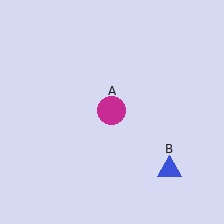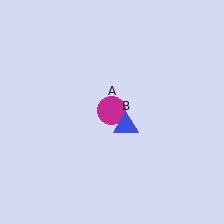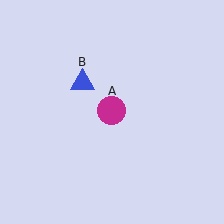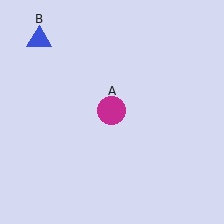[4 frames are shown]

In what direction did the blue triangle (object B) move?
The blue triangle (object B) moved up and to the left.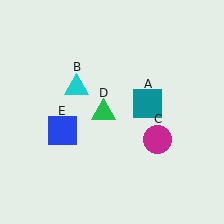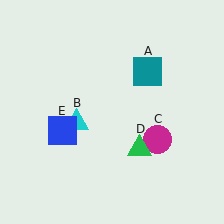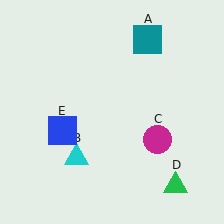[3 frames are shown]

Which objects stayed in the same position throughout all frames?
Magenta circle (object C) and blue square (object E) remained stationary.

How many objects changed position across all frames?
3 objects changed position: teal square (object A), cyan triangle (object B), green triangle (object D).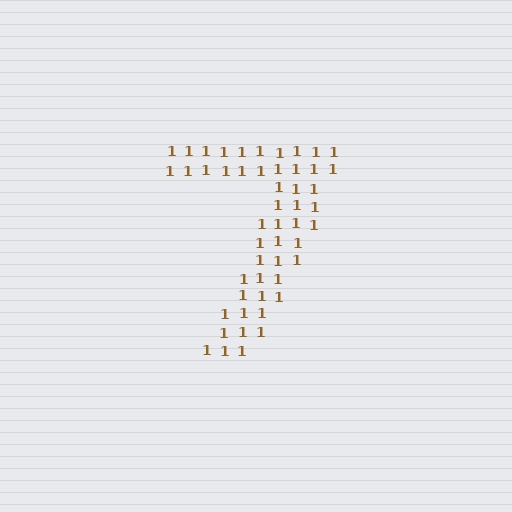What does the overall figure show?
The overall figure shows the digit 7.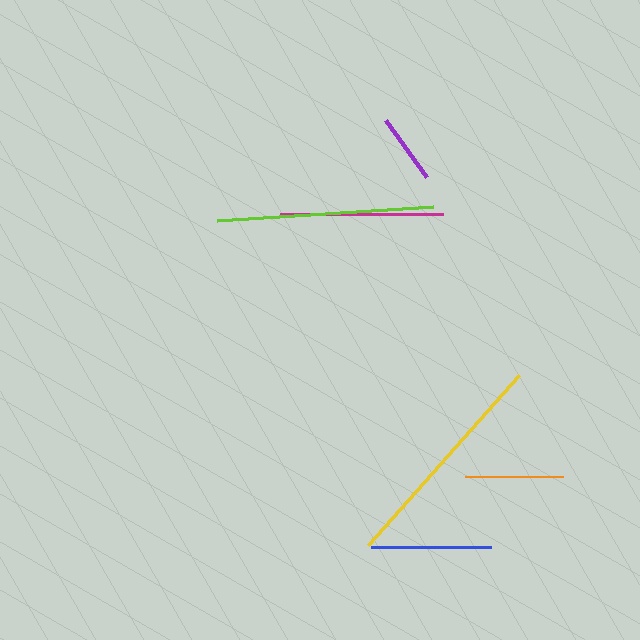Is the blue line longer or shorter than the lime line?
The lime line is longer than the blue line.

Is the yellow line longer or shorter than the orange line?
The yellow line is longer than the orange line.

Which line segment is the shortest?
The purple line is the shortest at approximately 71 pixels.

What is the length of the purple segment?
The purple segment is approximately 71 pixels long.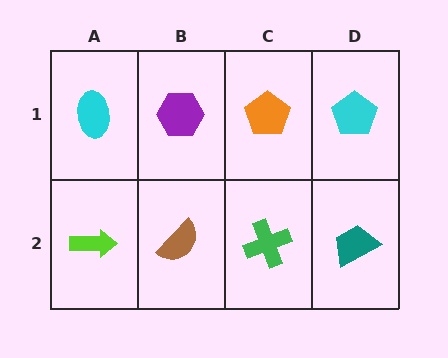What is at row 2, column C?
A green cross.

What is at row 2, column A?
A lime arrow.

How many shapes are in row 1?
4 shapes.